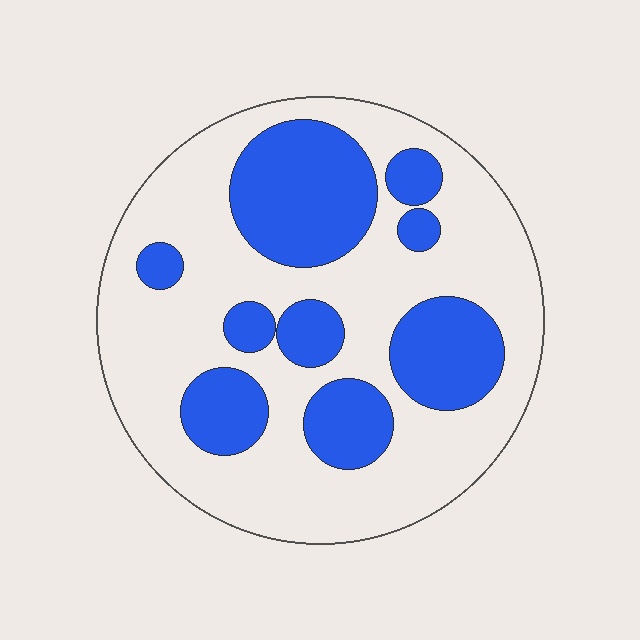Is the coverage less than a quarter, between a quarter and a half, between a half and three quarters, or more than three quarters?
Between a quarter and a half.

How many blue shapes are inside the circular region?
9.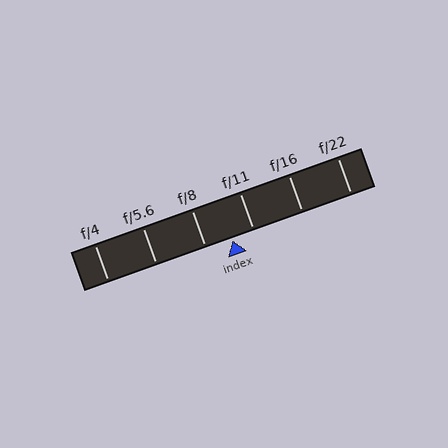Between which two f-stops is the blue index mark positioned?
The index mark is between f/8 and f/11.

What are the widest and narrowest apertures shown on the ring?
The widest aperture shown is f/4 and the narrowest is f/22.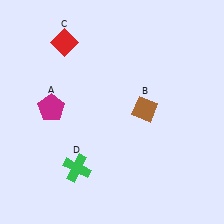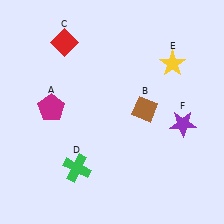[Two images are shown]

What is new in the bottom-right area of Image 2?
A purple star (F) was added in the bottom-right area of Image 2.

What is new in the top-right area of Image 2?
A yellow star (E) was added in the top-right area of Image 2.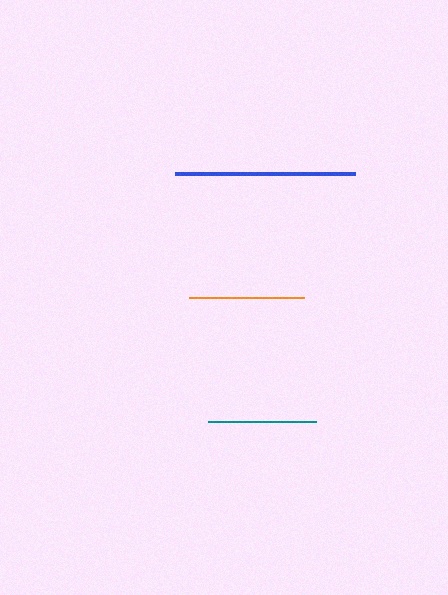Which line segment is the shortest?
The teal line is the shortest at approximately 108 pixels.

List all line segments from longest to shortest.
From longest to shortest: blue, orange, teal.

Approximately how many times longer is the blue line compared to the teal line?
The blue line is approximately 1.7 times the length of the teal line.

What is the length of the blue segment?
The blue segment is approximately 180 pixels long.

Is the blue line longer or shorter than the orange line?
The blue line is longer than the orange line.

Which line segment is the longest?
The blue line is the longest at approximately 180 pixels.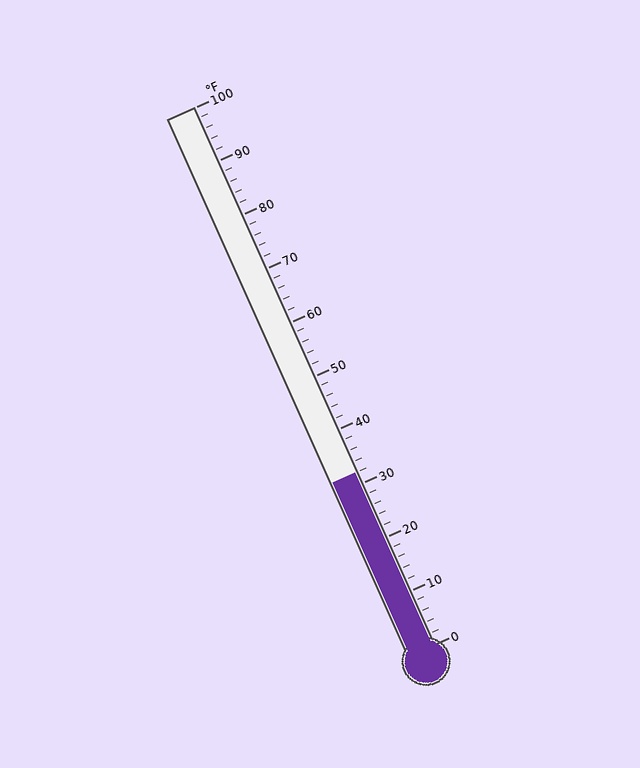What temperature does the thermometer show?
The thermometer shows approximately 32°F.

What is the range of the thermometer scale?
The thermometer scale ranges from 0°F to 100°F.